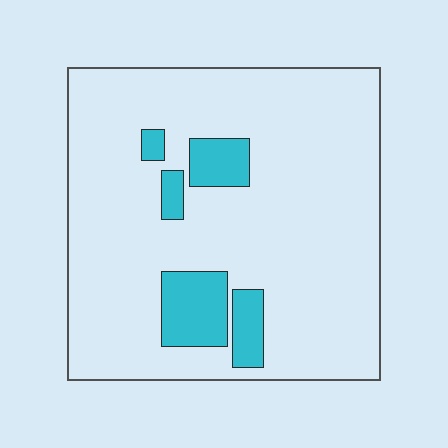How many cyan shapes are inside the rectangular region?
5.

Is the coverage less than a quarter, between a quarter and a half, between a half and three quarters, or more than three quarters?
Less than a quarter.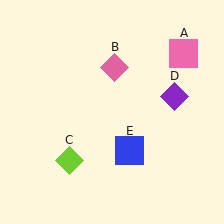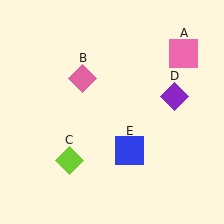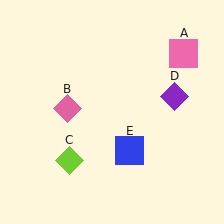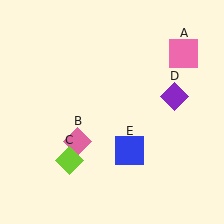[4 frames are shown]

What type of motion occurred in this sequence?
The pink diamond (object B) rotated counterclockwise around the center of the scene.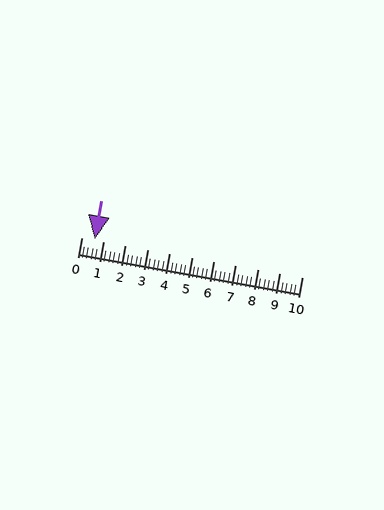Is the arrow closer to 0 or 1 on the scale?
The arrow is closer to 1.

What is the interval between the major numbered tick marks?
The major tick marks are spaced 1 units apart.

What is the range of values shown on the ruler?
The ruler shows values from 0 to 10.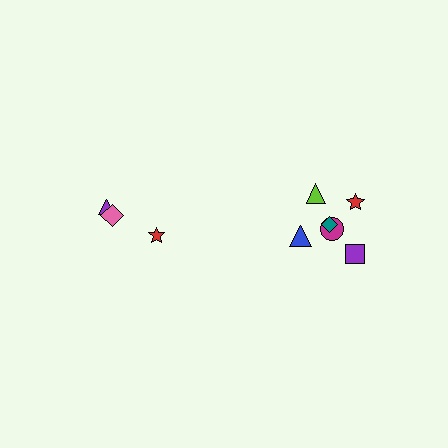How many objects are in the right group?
There are 6 objects.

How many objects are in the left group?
There are 3 objects.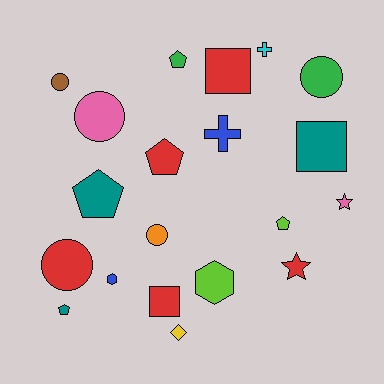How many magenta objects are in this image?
There are no magenta objects.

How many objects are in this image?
There are 20 objects.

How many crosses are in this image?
There are 2 crosses.